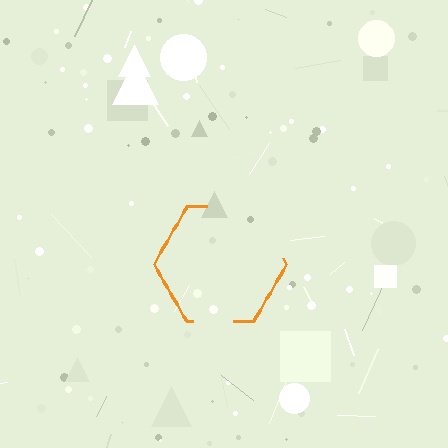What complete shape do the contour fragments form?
The contour fragments form a hexagon.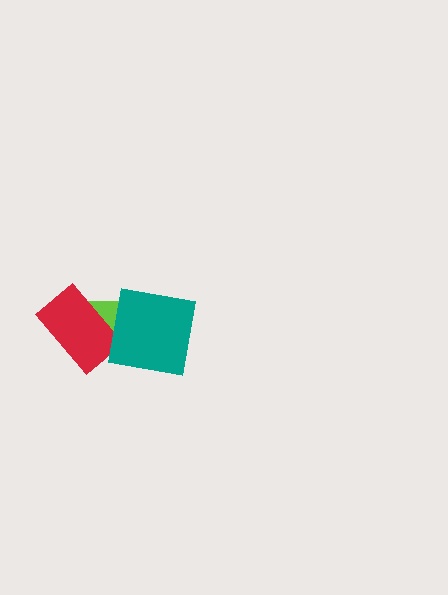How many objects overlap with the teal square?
1 object overlaps with the teal square.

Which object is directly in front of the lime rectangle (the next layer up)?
The red rectangle is directly in front of the lime rectangle.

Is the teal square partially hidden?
No, no other shape covers it.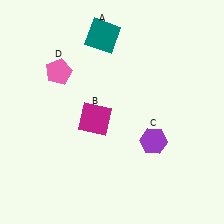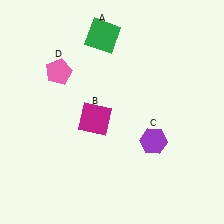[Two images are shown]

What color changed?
The square (A) changed from teal in Image 1 to green in Image 2.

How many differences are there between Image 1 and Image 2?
There is 1 difference between the two images.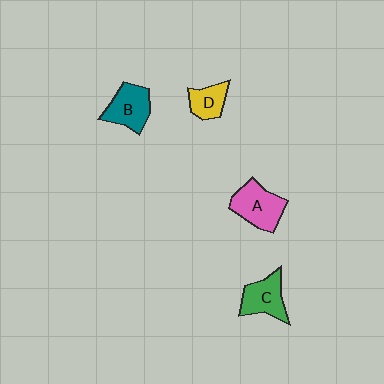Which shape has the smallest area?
Shape D (yellow).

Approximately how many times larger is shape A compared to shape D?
Approximately 1.7 times.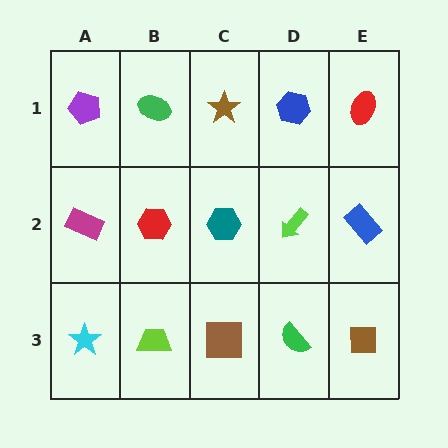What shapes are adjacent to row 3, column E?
A blue rectangle (row 2, column E), a green semicircle (row 3, column D).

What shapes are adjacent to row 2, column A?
A purple pentagon (row 1, column A), a cyan star (row 3, column A), a red hexagon (row 2, column B).